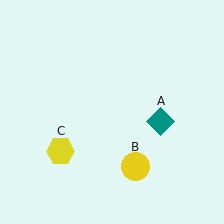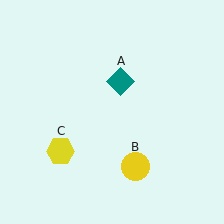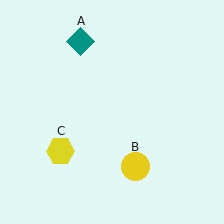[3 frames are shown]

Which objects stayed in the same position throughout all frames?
Yellow circle (object B) and yellow hexagon (object C) remained stationary.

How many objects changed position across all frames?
1 object changed position: teal diamond (object A).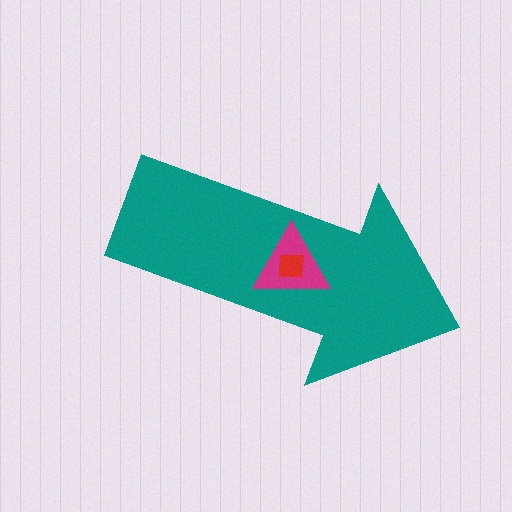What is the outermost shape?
The teal arrow.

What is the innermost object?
The red square.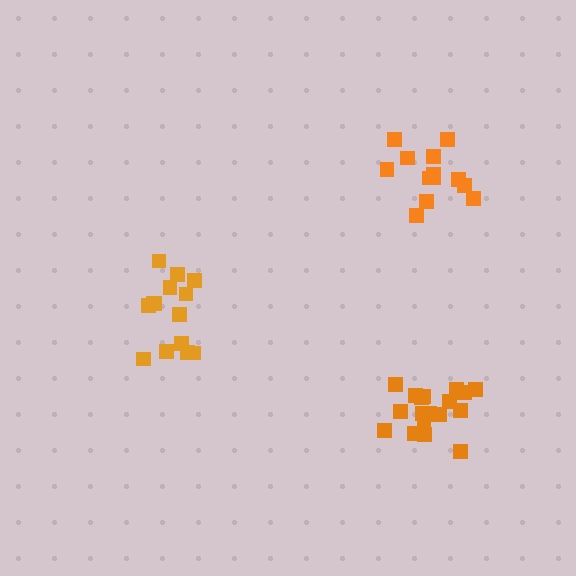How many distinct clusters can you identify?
There are 3 distinct clusters.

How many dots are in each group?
Group 1: 14 dots, Group 2: 19 dots, Group 3: 13 dots (46 total).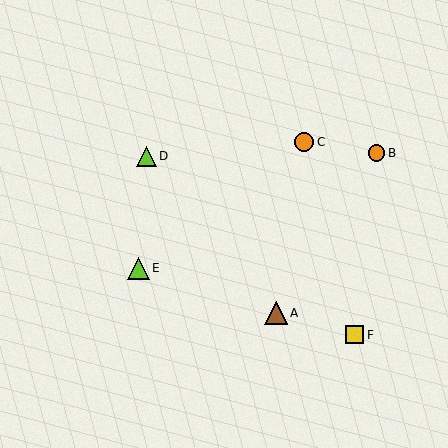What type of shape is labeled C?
Shape C is an orange circle.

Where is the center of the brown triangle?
The center of the brown triangle is at (276, 313).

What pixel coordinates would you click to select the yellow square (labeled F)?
Click at (355, 335) to select the yellow square F.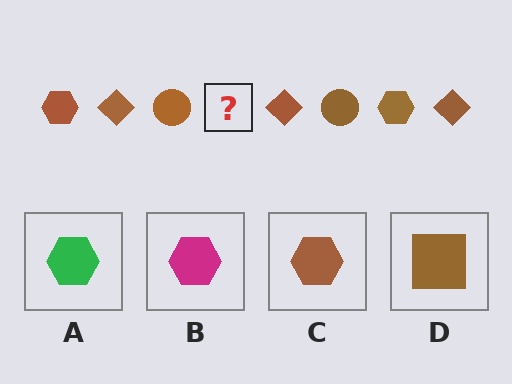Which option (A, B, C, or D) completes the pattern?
C.